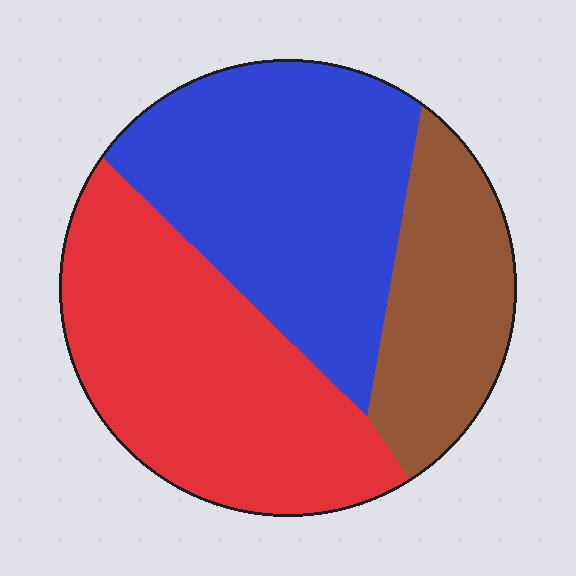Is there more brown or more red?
Red.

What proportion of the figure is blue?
Blue takes up between a third and a half of the figure.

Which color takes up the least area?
Brown, at roughly 20%.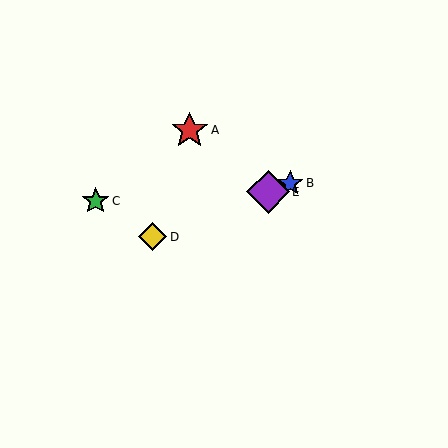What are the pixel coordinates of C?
Object C is at (96, 201).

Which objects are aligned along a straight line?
Objects B, D, E are aligned along a straight line.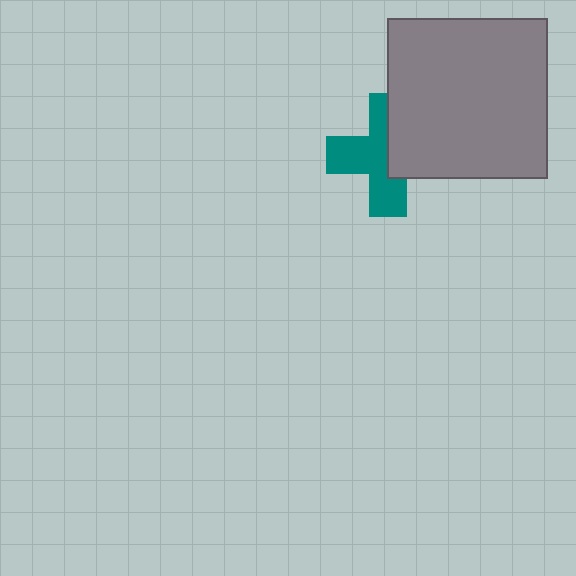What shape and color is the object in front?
The object in front is a gray square.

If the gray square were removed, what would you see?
You would see the complete teal cross.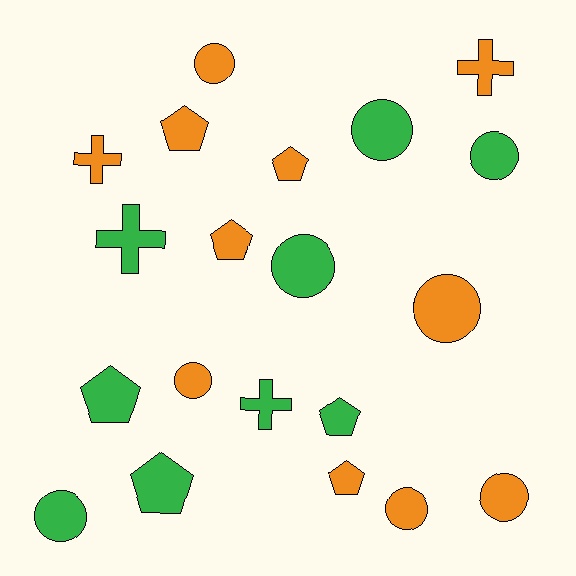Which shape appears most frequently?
Circle, with 9 objects.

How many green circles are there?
There are 4 green circles.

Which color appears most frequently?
Orange, with 11 objects.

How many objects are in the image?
There are 20 objects.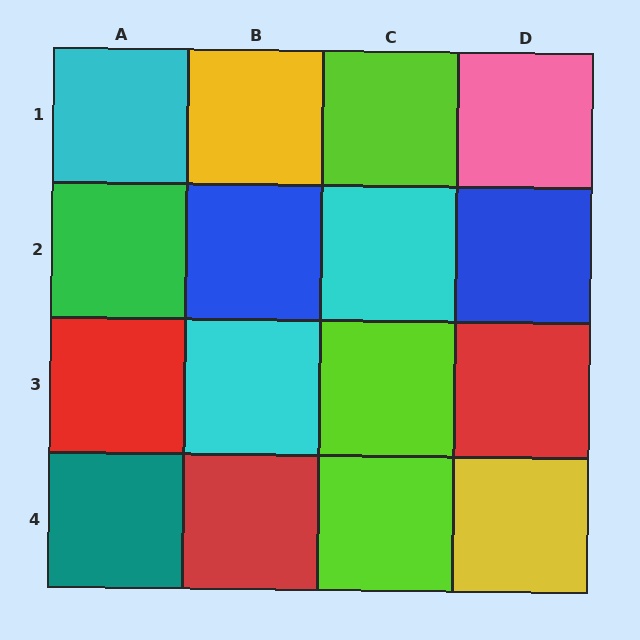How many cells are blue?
2 cells are blue.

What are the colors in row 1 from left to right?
Cyan, yellow, lime, pink.